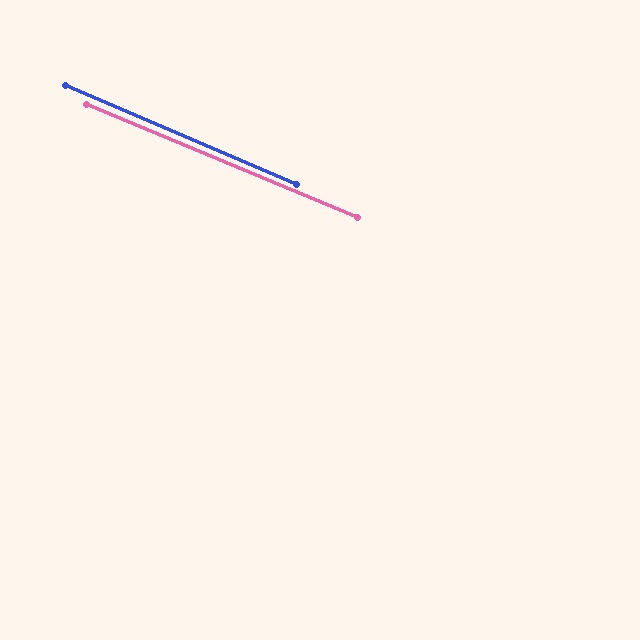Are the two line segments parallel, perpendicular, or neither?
Parallel — their directions differ by only 0.6°.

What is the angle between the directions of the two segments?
Approximately 1 degree.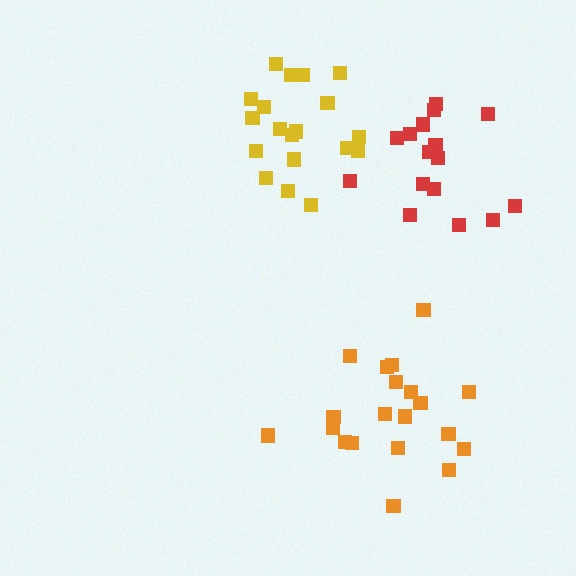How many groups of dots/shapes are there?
There are 3 groups.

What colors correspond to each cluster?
The clusters are colored: red, yellow, orange.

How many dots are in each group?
Group 1: 16 dots, Group 2: 20 dots, Group 3: 20 dots (56 total).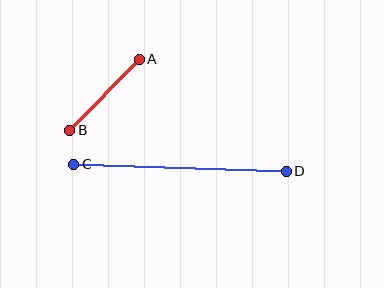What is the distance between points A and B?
The distance is approximately 99 pixels.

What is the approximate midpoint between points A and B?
The midpoint is at approximately (105, 95) pixels.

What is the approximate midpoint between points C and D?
The midpoint is at approximately (180, 168) pixels.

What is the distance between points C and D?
The distance is approximately 213 pixels.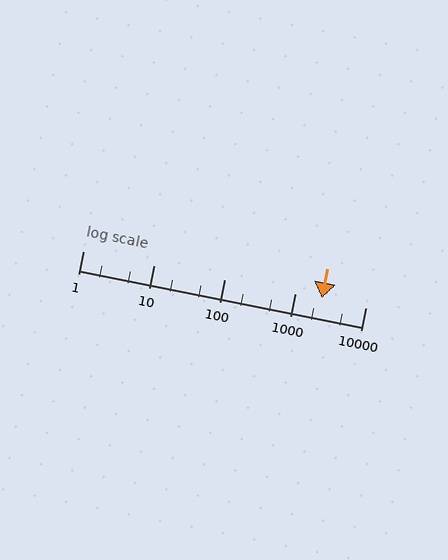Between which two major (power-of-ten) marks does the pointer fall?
The pointer is between 1000 and 10000.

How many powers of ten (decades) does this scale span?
The scale spans 4 decades, from 1 to 10000.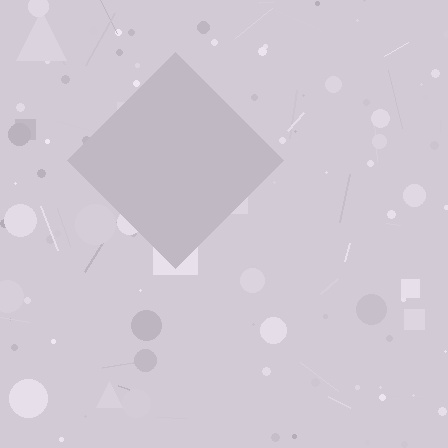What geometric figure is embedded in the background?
A diamond is embedded in the background.